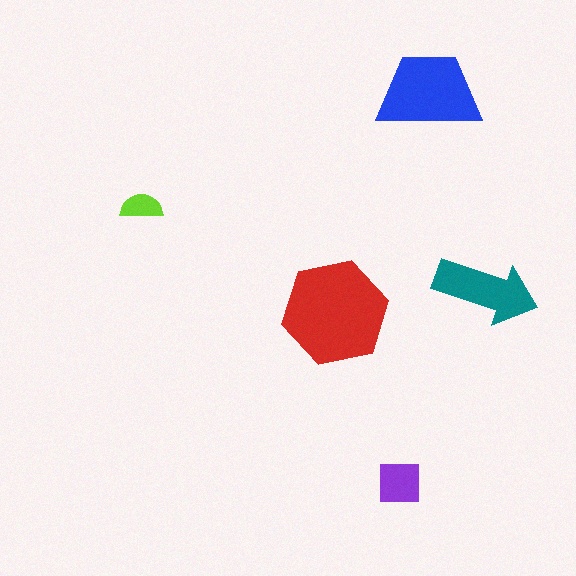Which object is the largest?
The red hexagon.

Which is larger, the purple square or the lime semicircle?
The purple square.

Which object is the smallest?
The lime semicircle.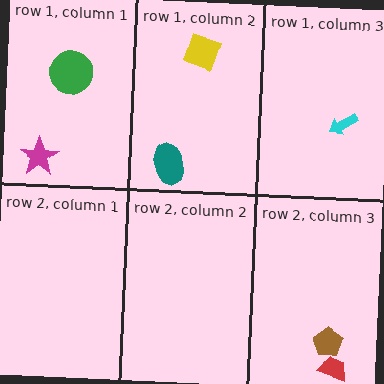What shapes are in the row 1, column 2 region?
The teal ellipse, the yellow diamond.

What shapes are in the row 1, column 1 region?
The magenta star, the green circle.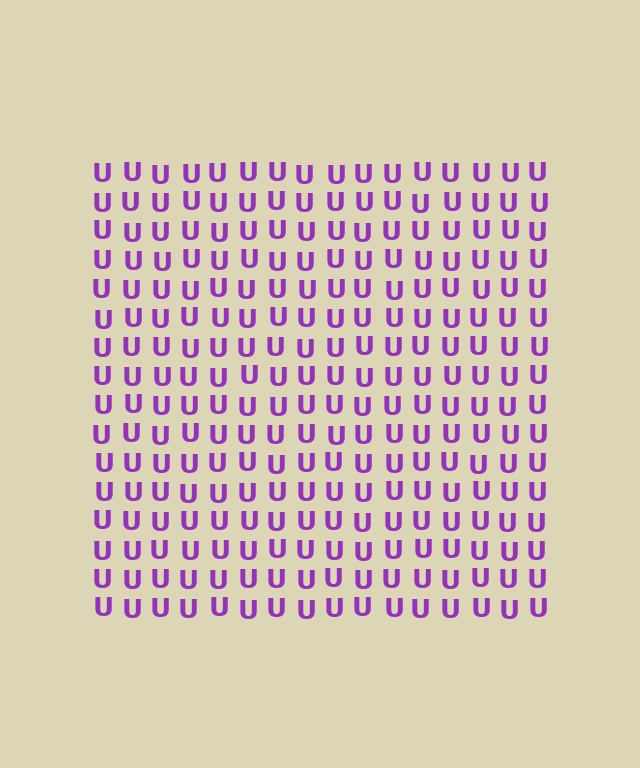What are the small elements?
The small elements are letter U's.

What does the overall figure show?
The overall figure shows a square.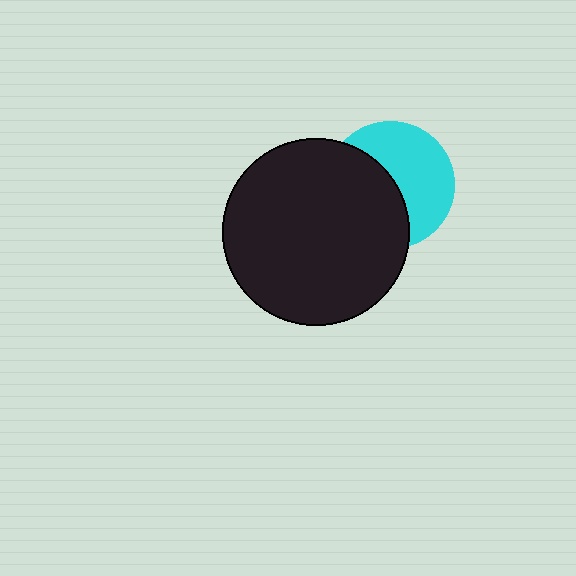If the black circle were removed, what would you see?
You would see the complete cyan circle.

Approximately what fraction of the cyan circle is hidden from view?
Roughly 48% of the cyan circle is hidden behind the black circle.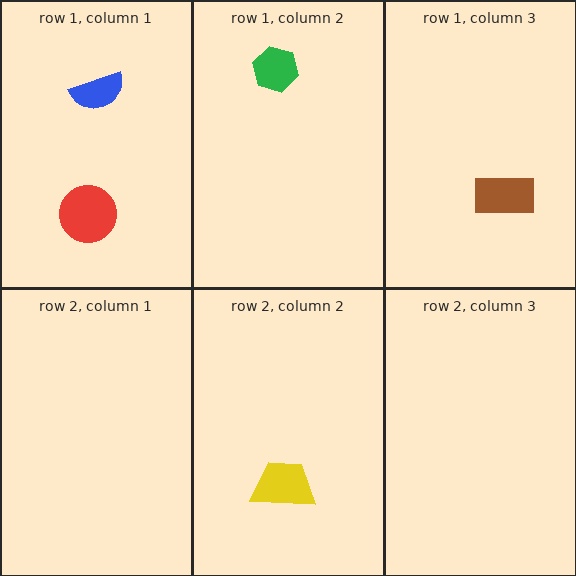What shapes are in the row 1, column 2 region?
The green hexagon.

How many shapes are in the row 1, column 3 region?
1.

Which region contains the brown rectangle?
The row 1, column 3 region.